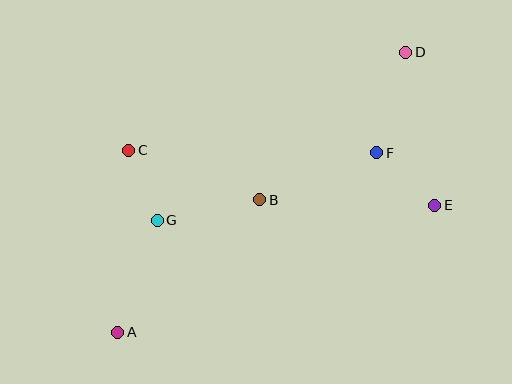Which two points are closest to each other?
Points C and G are closest to each other.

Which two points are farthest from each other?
Points A and D are farthest from each other.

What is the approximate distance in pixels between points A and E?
The distance between A and E is approximately 342 pixels.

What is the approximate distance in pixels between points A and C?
The distance between A and C is approximately 183 pixels.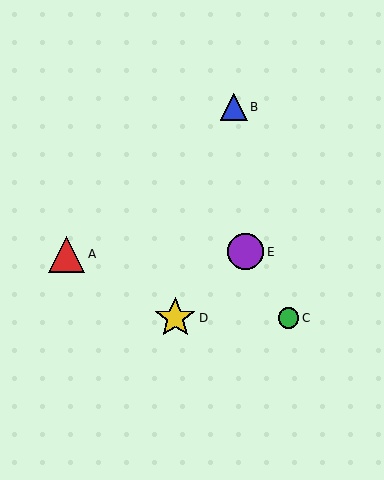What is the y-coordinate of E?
Object E is at y≈252.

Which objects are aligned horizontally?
Objects C, D are aligned horizontally.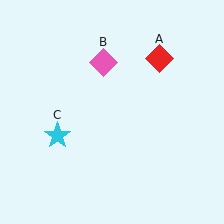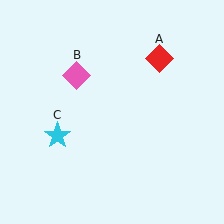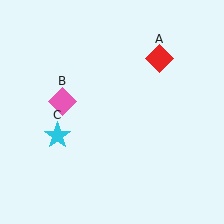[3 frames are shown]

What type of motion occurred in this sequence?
The pink diamond (object B) rotated counterclockwise around the center of the scene.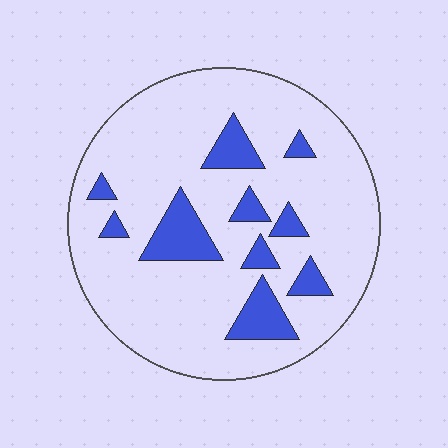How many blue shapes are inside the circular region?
10.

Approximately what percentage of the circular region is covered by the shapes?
Approximately 15%.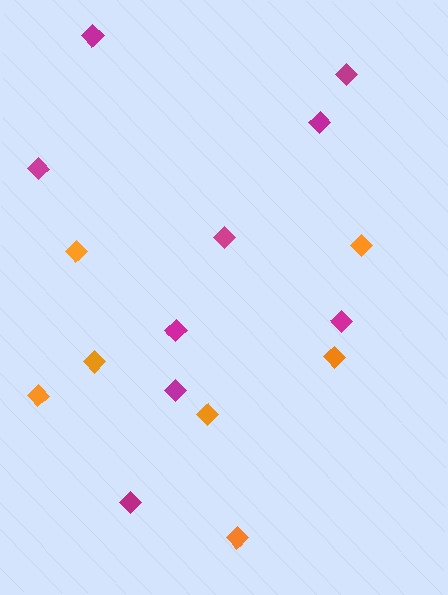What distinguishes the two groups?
There are 2 groups: one group of magenta diamonds (9) and one group of orange diamonds (7).